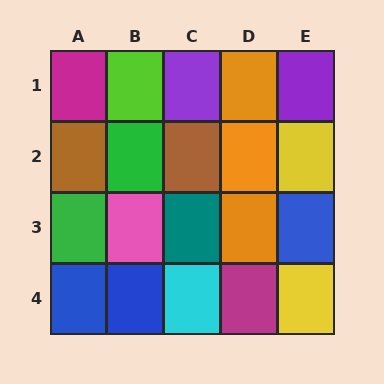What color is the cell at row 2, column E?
Yellow.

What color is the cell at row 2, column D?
Orange.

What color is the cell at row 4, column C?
Cyan.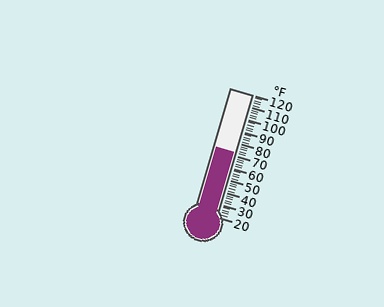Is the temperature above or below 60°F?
The temperature is above 60°F.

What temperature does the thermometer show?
The thermometer shows approximately 72°F.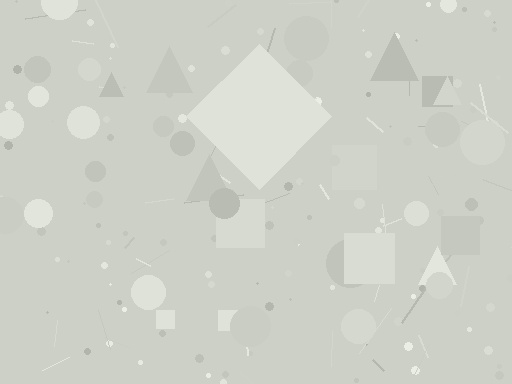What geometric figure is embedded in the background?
A diamond is embedded in the background.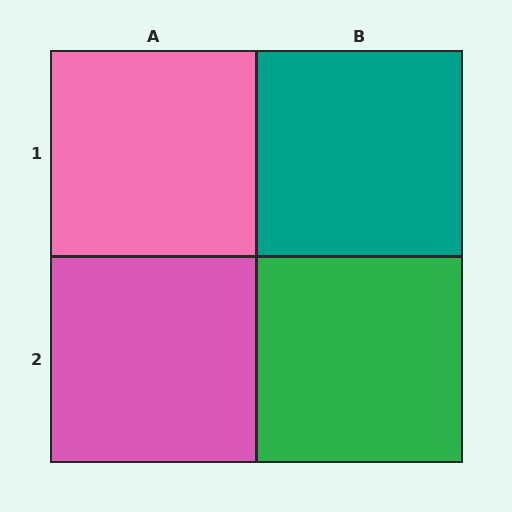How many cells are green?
1 cell is green.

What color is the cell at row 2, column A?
Pink.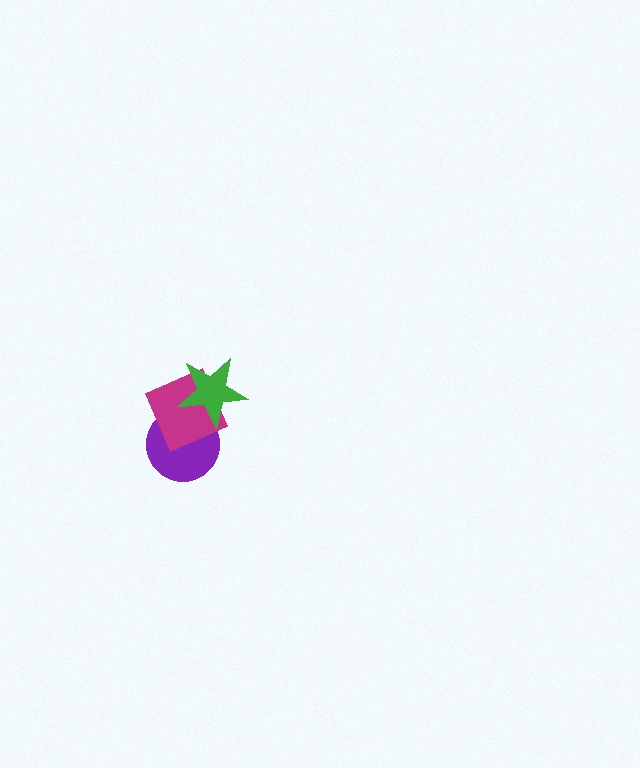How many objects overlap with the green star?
2 objects overlap with the green star.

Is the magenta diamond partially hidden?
Yes, it is partially covered by another shape.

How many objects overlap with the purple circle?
2 objects overlap with the purple circle.